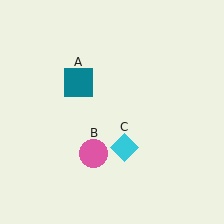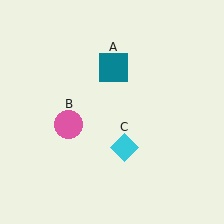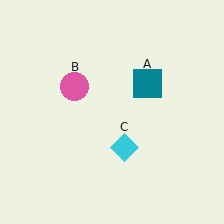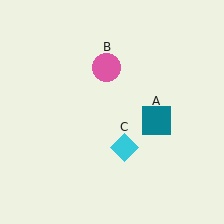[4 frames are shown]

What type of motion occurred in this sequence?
The teal square (object A), pink circle (object B) rotated clockwise around the center of the scene.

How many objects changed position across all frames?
2 objects changed position: teal square (object A), pink circle (object B).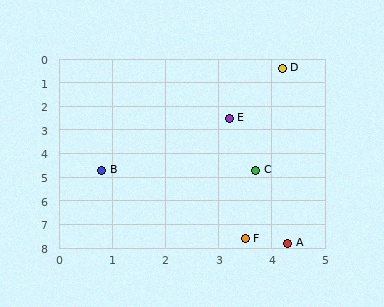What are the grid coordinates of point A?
Point A is at approximately (4.3, 7.8).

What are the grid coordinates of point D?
Point D is at approximately (4.2, 0.4).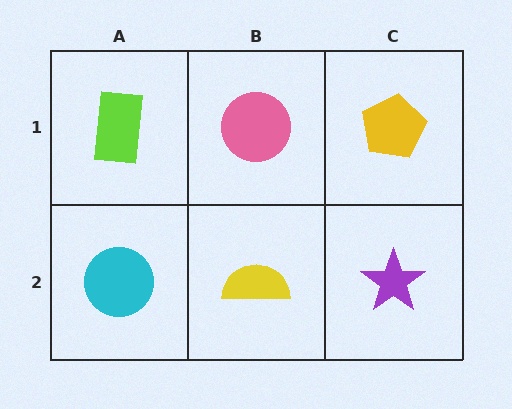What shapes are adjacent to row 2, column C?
A yellow pentagon (row 1, column C), a yellow semicircle (row 2, column B).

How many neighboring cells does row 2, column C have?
2.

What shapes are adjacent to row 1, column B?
A yellow semicircle (row 2, column B), a lime rectangle (row 1, column A), a yellow pentagon (row 1, column C).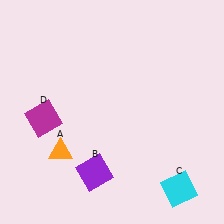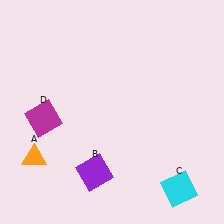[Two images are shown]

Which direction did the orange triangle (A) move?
The orange triangle (A) moved left.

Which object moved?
The orange triangle (A) moved left.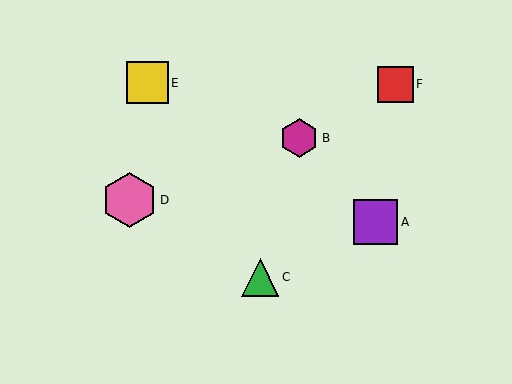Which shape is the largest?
The pink hexagon (labeled D) is the largest.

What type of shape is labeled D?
Shape D is a pink hexagon.